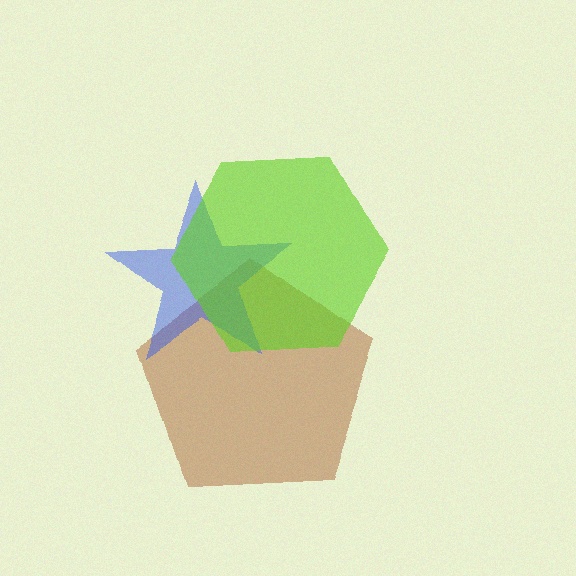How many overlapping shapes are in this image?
There are 3 overlapping shapes in the image.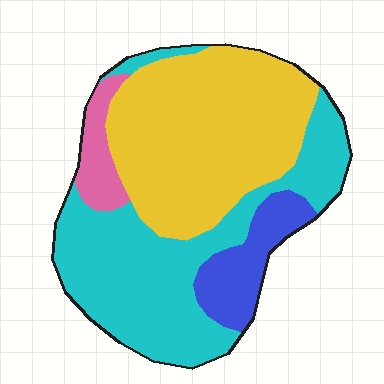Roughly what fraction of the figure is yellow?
Yellow covers 43% of the figure.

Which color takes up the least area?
Pink, at roughly 5%.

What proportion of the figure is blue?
Blue covers roughly 10% of the figure.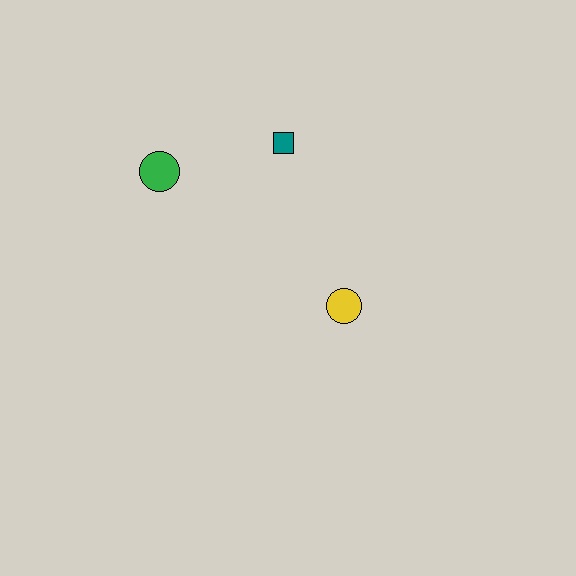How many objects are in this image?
There are 3 objects.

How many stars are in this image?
There are no stars.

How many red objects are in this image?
There are no red objects.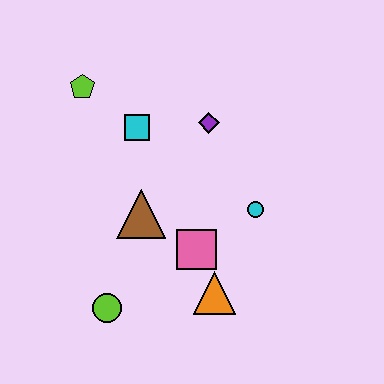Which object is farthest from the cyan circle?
The lime pentagon is farthest from the cyan circle.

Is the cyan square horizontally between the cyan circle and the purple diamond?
No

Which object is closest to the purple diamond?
The cyan square is closest to the purple diamond.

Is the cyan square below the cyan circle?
No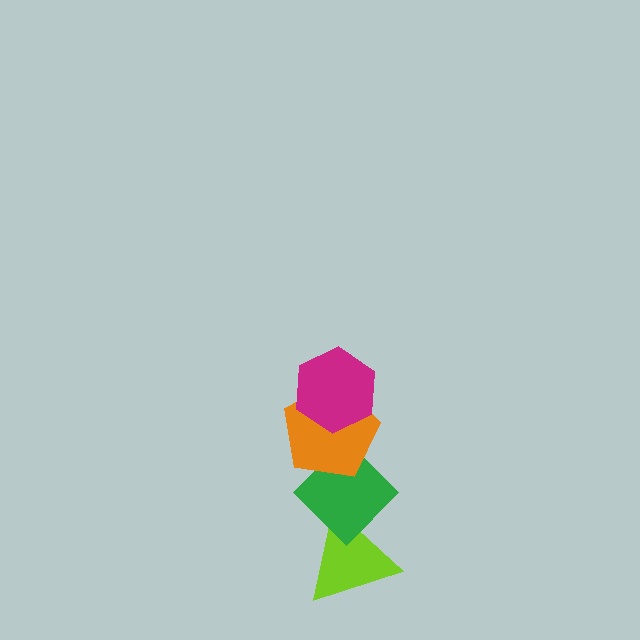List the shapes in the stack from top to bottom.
From top to bottom: the magenta hexagon, the orange pentagon, the green diamond, the lime triangle.